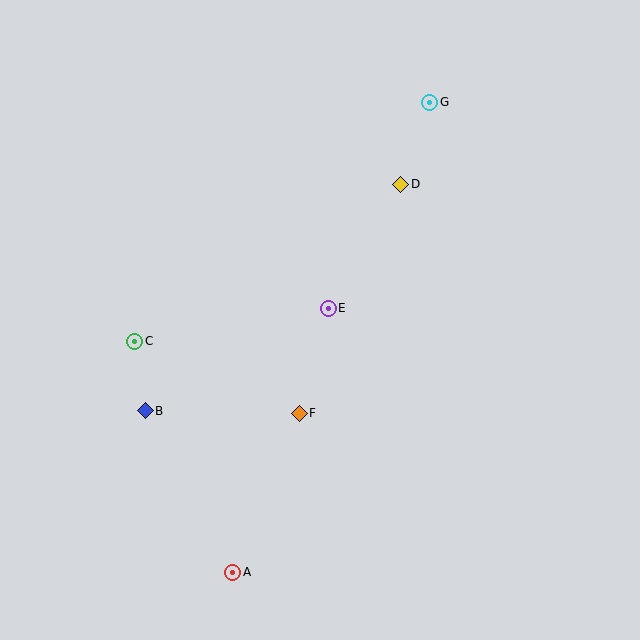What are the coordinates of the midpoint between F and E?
The midpoint between F and E is at (314, 361).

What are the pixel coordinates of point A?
Point A is at (233, 572).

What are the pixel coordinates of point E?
Point E is at (328, 308).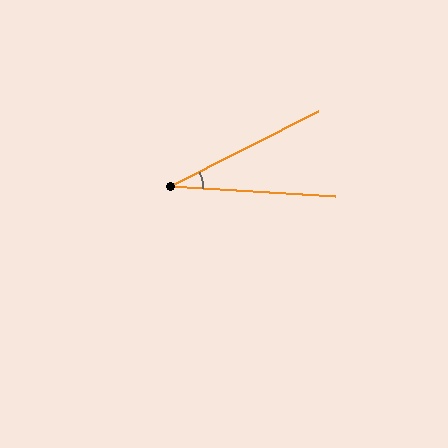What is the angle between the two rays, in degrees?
Approximately 30 degrees.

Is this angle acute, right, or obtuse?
It is acute.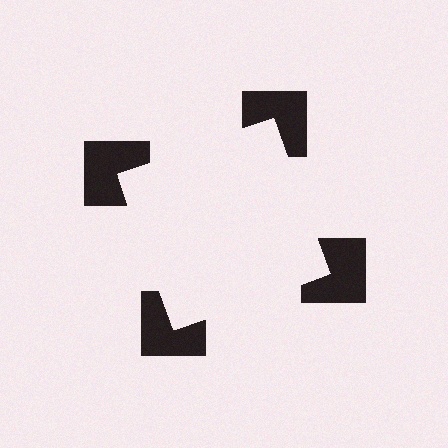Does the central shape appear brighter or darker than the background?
It typically appears slightly brighter than the background, even though no actual brightness change is drawn.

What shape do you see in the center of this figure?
An illusory square — its edges are inferred from the aligned wedge cuts in the notched squares, not physically drawn.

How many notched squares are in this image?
There are 4 — one at each vertex of the illusory square.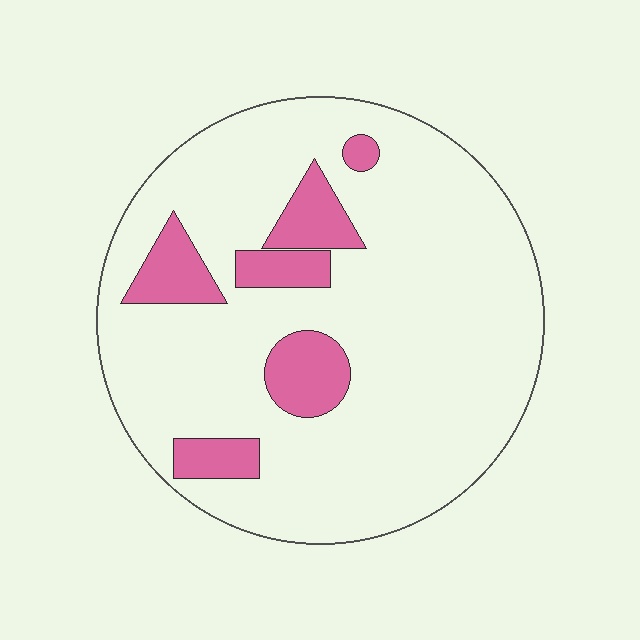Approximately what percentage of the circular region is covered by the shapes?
Approximately 15%.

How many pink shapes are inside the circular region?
6.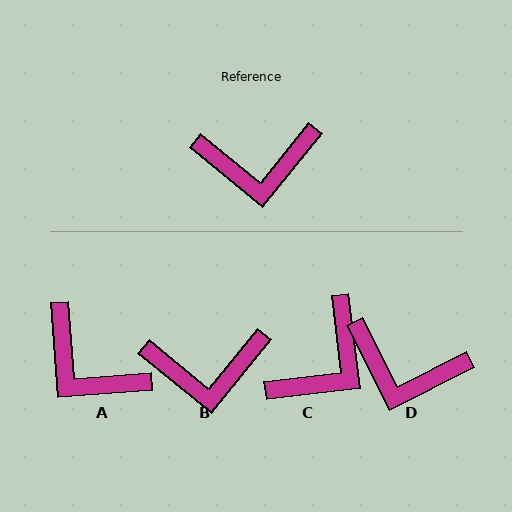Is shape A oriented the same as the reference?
No, it is off by about 47 degrees.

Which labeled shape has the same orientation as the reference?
B.